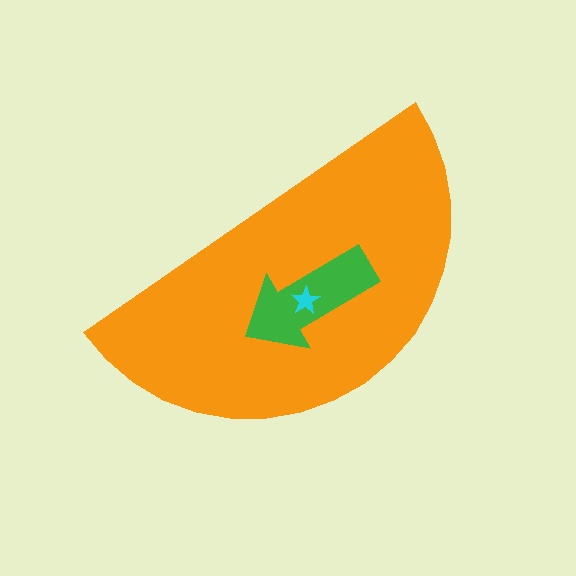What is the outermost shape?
The orange semicircle.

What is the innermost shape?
The cyan star.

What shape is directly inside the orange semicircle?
The green arrow.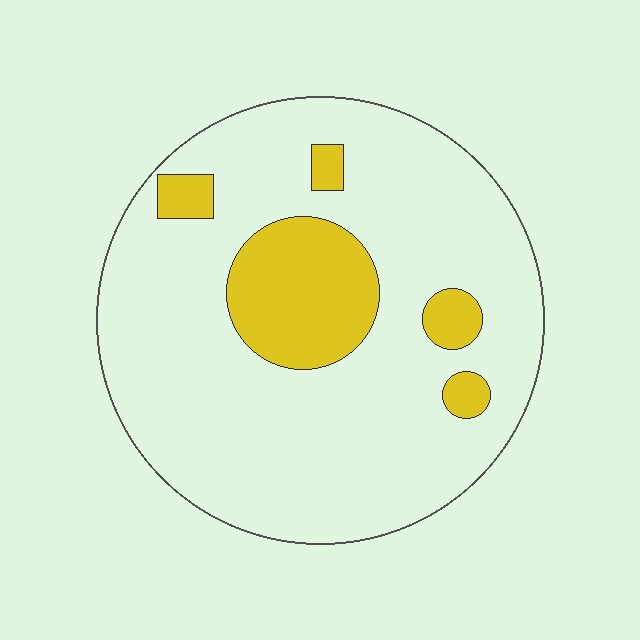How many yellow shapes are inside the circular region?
5.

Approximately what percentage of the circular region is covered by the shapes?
Approximately 15%.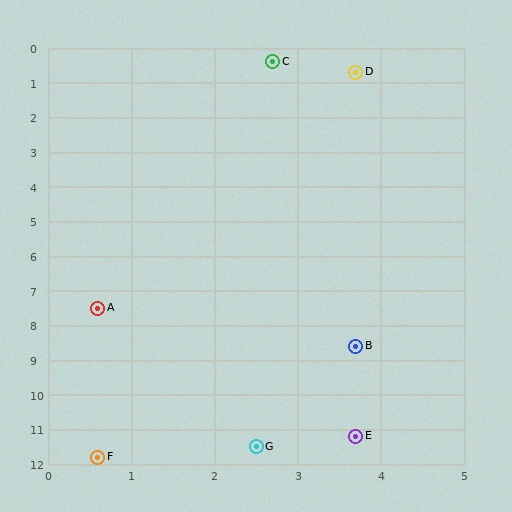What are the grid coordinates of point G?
Point G is at approximately (2.5, 11.5).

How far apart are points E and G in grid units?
Points E and G are about 1.2 grid units apart.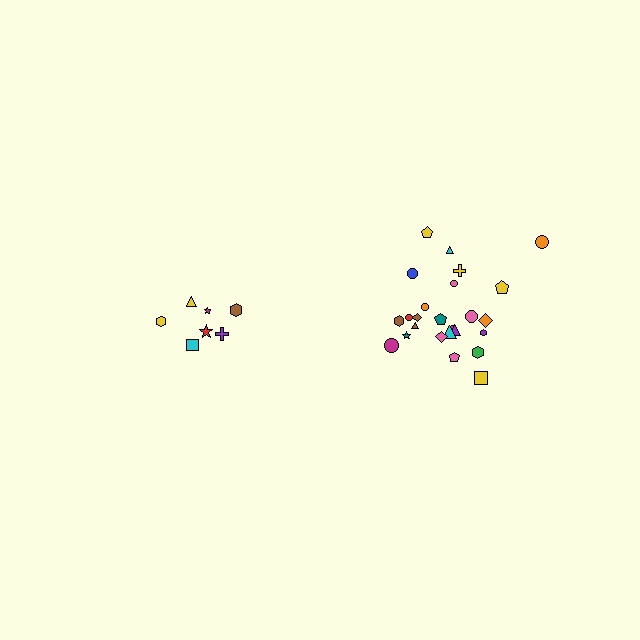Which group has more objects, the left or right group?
The right group.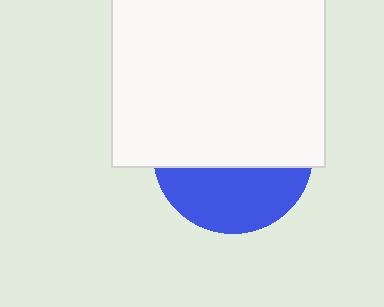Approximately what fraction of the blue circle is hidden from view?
Roughly 61% of the blue circle is hidden behind the white rectangle.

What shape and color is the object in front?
The object in front is a white rectangle.